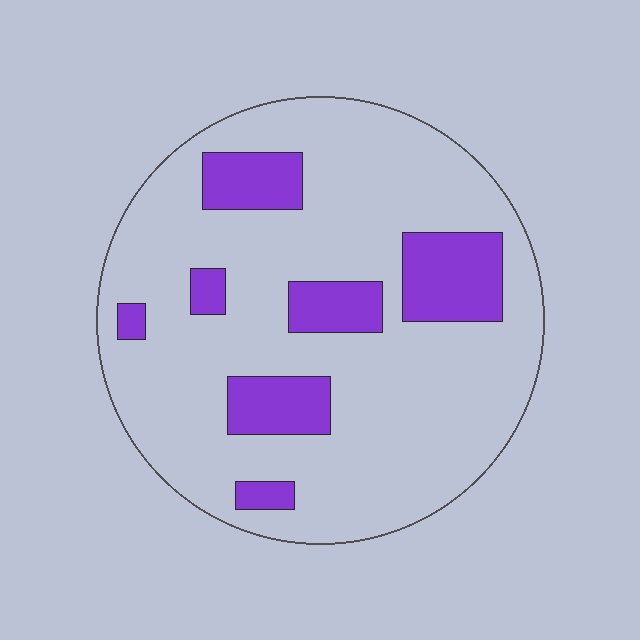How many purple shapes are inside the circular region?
7.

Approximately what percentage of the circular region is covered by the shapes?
Approximately 20%.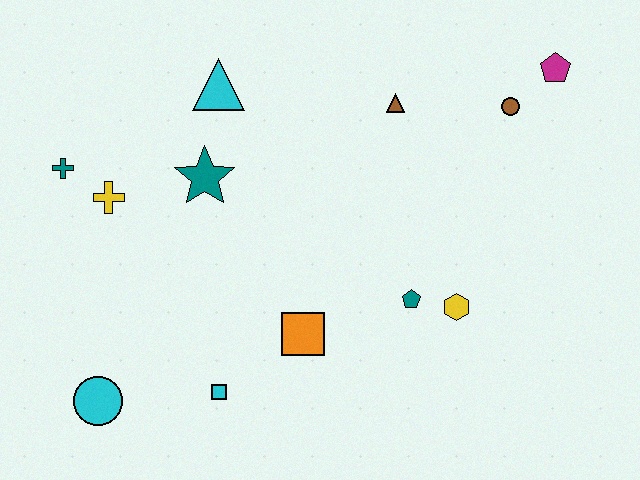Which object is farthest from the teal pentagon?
The teal cross is farthest from the teal pentagon.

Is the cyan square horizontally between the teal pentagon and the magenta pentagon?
No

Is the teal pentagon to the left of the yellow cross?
No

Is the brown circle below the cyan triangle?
Yes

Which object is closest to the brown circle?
The magenta pentagon is closest to the brown circle.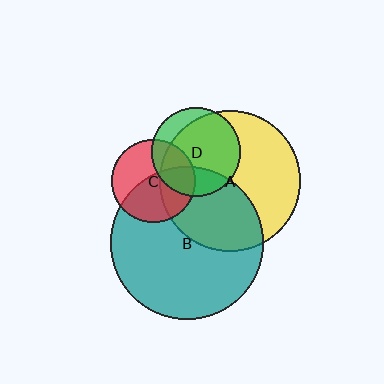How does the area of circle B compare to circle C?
Approximately 3.3 times.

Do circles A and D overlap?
Yes.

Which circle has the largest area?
Circle B (teal).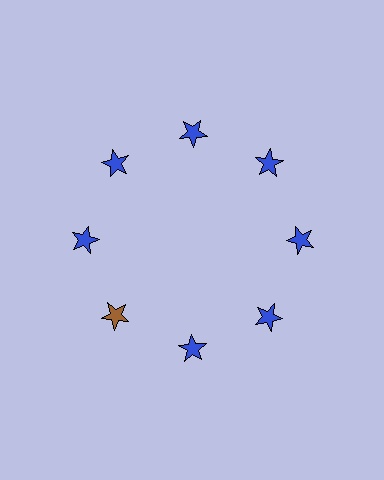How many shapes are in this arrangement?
There are 8 shapes arranged in a ring pattern.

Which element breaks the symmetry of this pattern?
The brown star at roughly the 8 o'clock position breaks the symmetry. All other shapes are blue stars.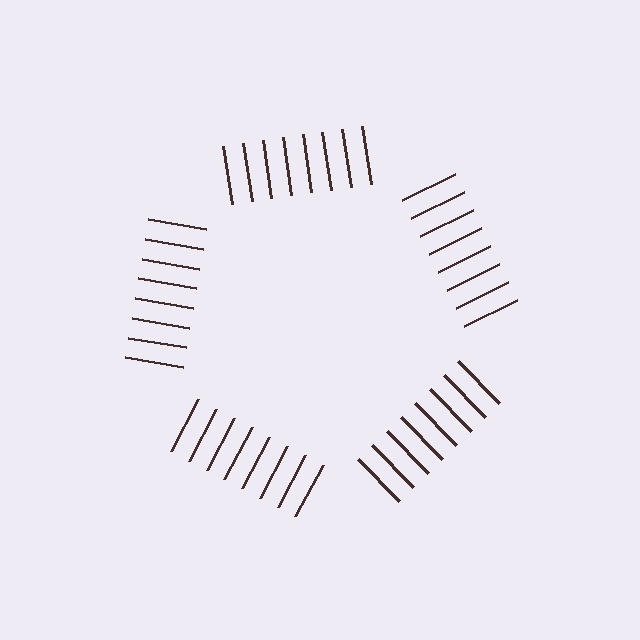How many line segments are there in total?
40 — 8 along each of the 5 edges.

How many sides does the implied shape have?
5 sides — the line-ends trace a pentagon.